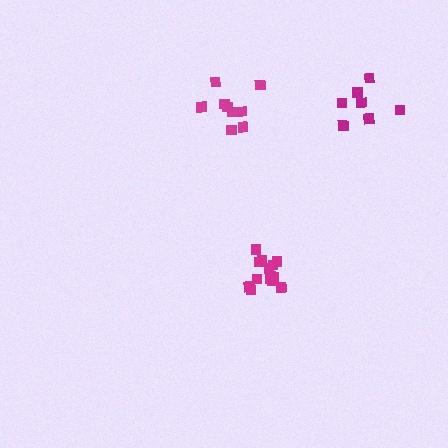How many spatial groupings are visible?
There are 3 spatial groupings.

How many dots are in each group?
Group 1: 14 dots, Group 2: 8 dots, Group 3: 9 dots (31 total).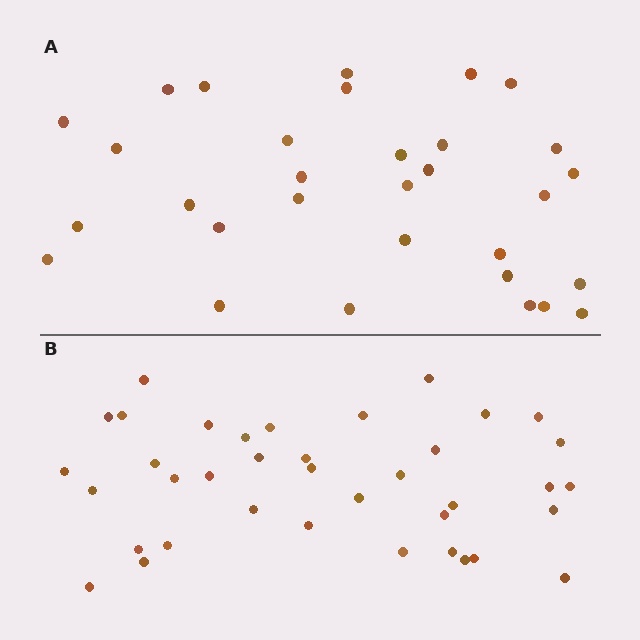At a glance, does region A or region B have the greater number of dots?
Region B (the bottom region) has more dots.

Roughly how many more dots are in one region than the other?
Region B has roughly 8 or so more dots than region A.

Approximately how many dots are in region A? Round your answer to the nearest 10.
About 30 dots. (The exact count is 31, which rounds to 30.)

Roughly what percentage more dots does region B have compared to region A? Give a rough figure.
About 25% more.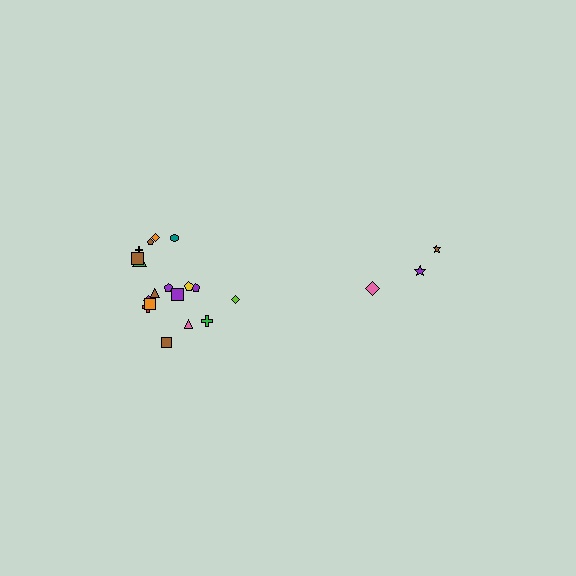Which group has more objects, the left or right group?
The left group.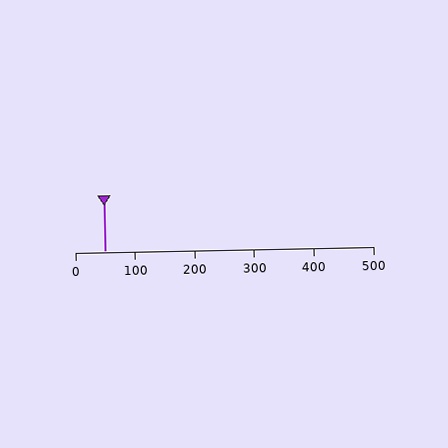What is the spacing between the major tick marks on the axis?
The major ticks are spaced 100 apart.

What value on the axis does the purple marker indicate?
The marker indicates approximately 50.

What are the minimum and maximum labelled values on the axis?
The axis runs from 0 to 500.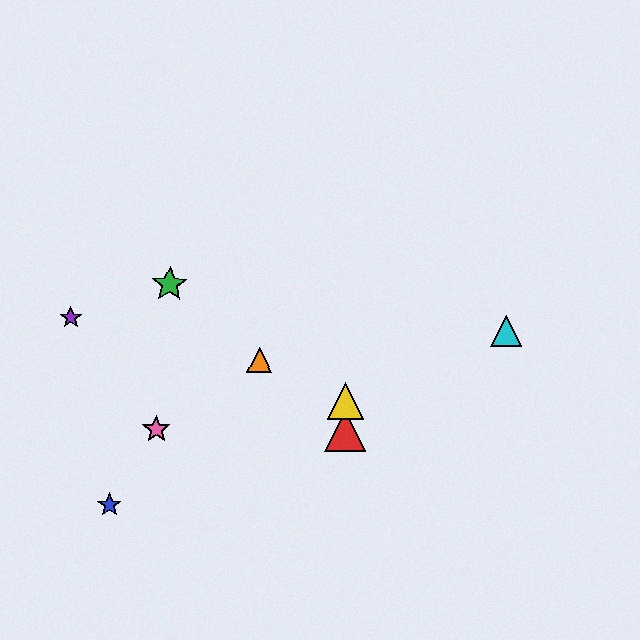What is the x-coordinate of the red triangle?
The red triangle is at x≈345.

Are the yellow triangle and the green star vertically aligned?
No, the yellow triangle is at x≈346 and the green star is at x≈170.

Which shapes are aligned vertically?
The red triangle, the yellow triangle are aligned vertically.